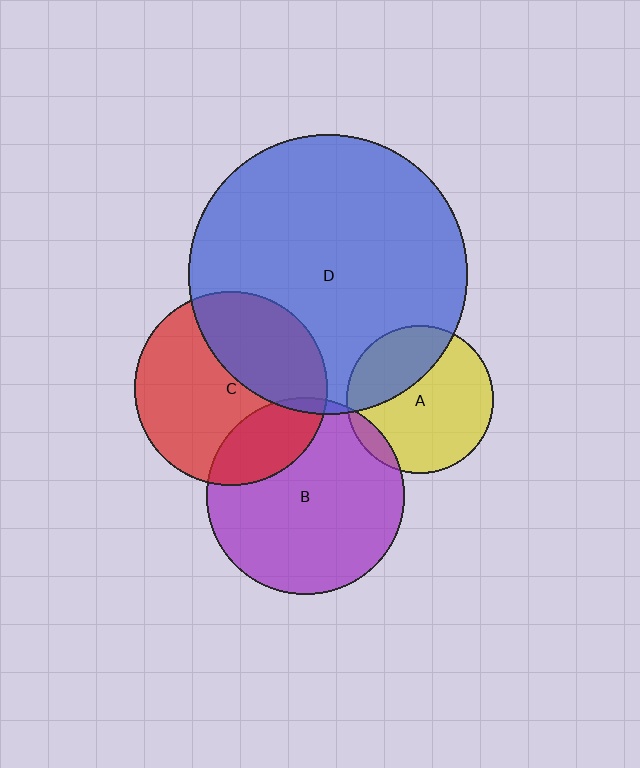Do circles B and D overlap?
Yes.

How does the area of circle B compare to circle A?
Approximately 1.8 times.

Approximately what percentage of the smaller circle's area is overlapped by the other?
Approximately 5%.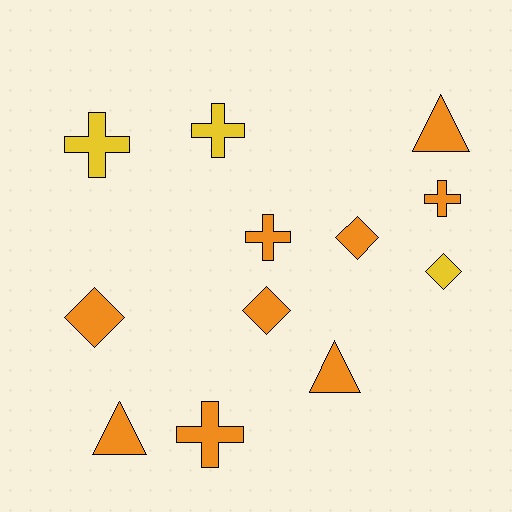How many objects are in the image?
There are 12 objects.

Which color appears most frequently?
Orange, with 9 objects.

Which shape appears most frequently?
Cross, with 5 objects.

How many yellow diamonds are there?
There is 1 yellow diamond.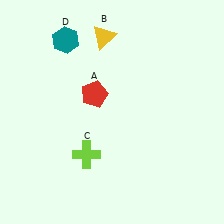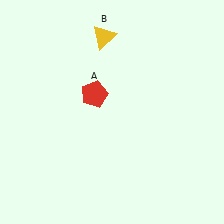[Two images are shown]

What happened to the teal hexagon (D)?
The teal hexagon (D) was removed in Image 2. It was in the top-left area of Image 1.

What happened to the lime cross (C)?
The lime cross (C) was removed in Image 2. It was in the bottom-left area of Image 1.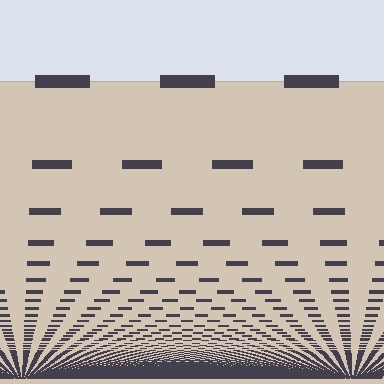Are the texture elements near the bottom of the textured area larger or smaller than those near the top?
Smaller. The gradient is inverted — elements near the bottom are smaller and denser.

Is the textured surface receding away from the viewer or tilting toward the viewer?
The surface appears to tilt toward the viewer. Texture elements get larger and sparser toward the top.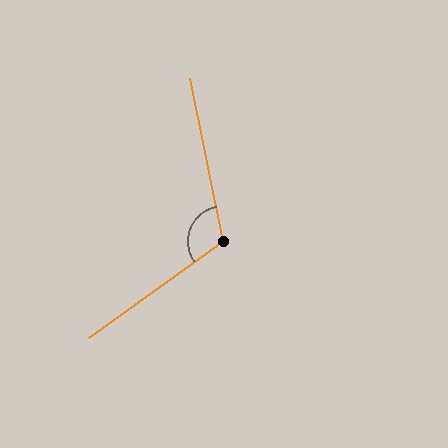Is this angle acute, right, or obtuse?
It is obtuse.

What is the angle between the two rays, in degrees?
Approximately 114 degrees.